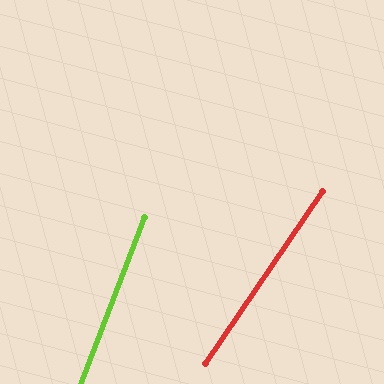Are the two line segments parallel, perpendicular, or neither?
Neither parallel nor perpendicular — they differ by about 13°.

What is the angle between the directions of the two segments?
Approximately 13 degrees.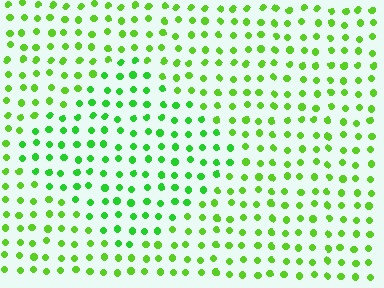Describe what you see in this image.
The image is filled with small lime elements in a uniform arrangement. A diamond-shaped region is visible where the elements are tinted to a slightly different hue, forming a subtle color boundary.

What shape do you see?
I see a diamond.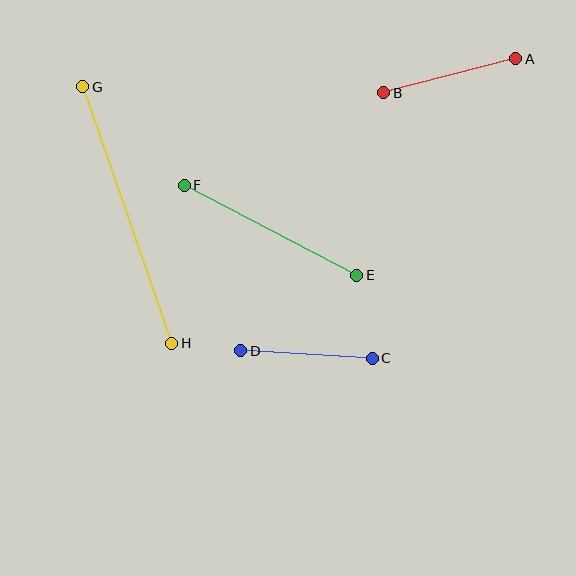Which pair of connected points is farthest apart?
Points G and H are farthest apart.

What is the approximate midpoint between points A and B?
The midpoint is at approximately (450, 76) pixels.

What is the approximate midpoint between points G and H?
The midpoint is at approximately (127, 215) pixels.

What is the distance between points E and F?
The distance is approximately 195 pixels.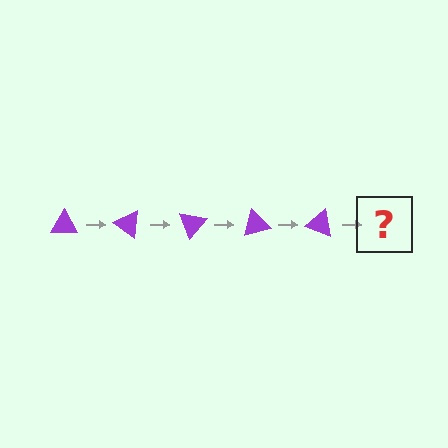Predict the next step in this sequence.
The next step is a purple triangle rotated 175 degrees.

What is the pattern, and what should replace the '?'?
The pattern is that the triangle rotates 35 degrees each step. The '?' should be a purple triangle rotated 175 degrees.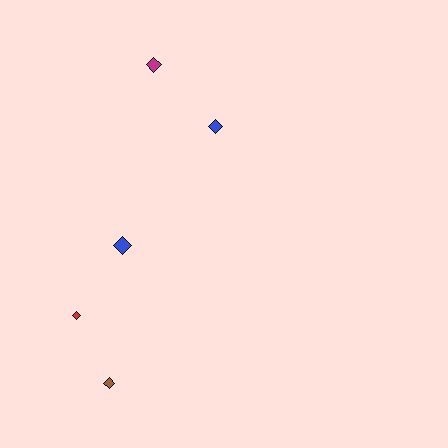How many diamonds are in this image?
There are 5 diamonds.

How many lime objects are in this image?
There are no lime objects.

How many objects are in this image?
There are 5 objects.